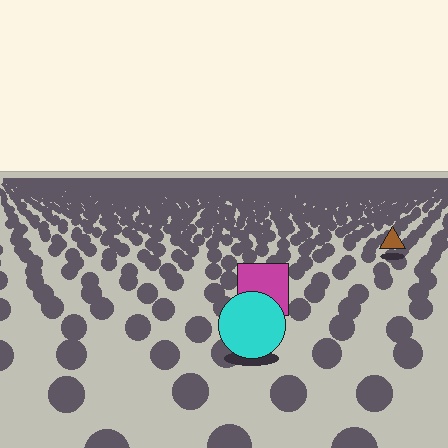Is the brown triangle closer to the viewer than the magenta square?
No. The magenta square is closer — you can tell from the texture gradient: the ground texture is coarser near it.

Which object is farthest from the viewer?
The brown triangle is farthest from the viewer. It appears smaller and the ground texture around it is denser.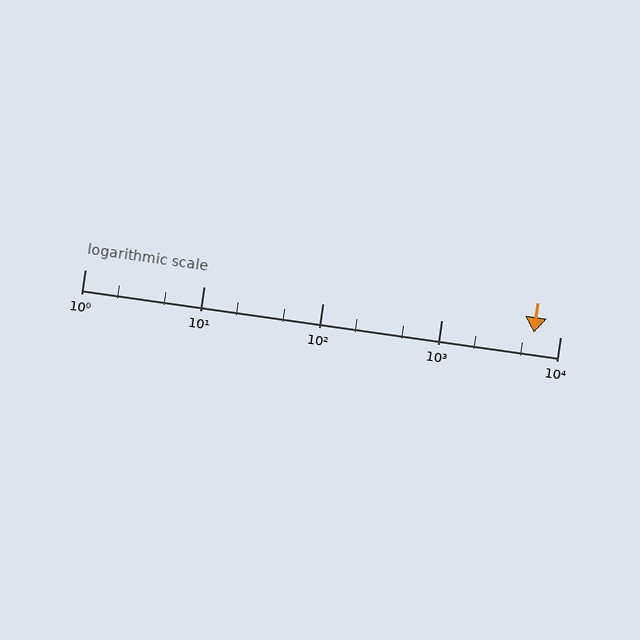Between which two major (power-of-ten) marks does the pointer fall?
The pointer is between 1000 and 10000.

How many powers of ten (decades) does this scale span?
The scale spans 4 decades, from 1 to 10000.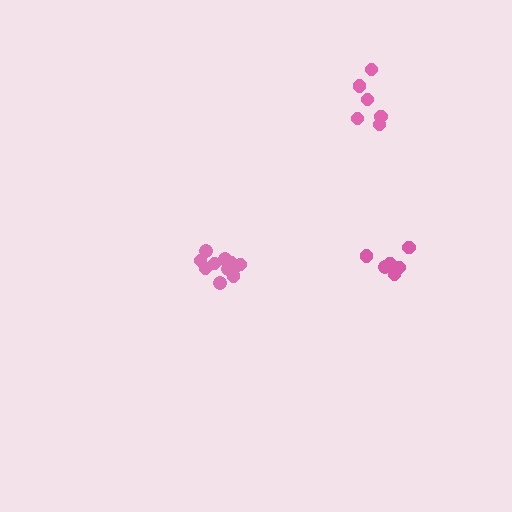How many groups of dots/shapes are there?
There are 3 groups.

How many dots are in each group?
Group 1: 11 dots, Group 2: 6 dots, Group 3: 6 dots (23 total).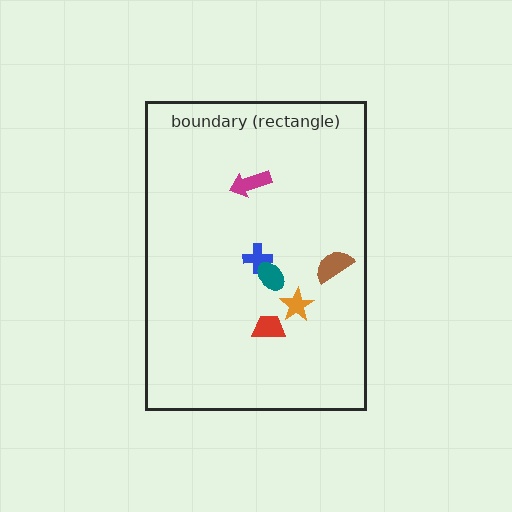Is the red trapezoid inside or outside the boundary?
Inside.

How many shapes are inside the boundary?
6 inside, 0 outside.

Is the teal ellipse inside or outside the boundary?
Inside.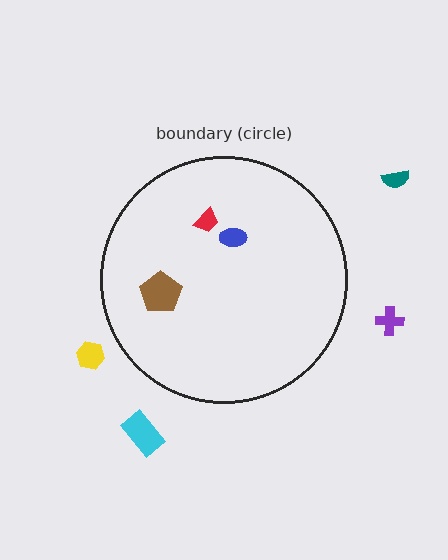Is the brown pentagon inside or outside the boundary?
Inside.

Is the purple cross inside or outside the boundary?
Outside.